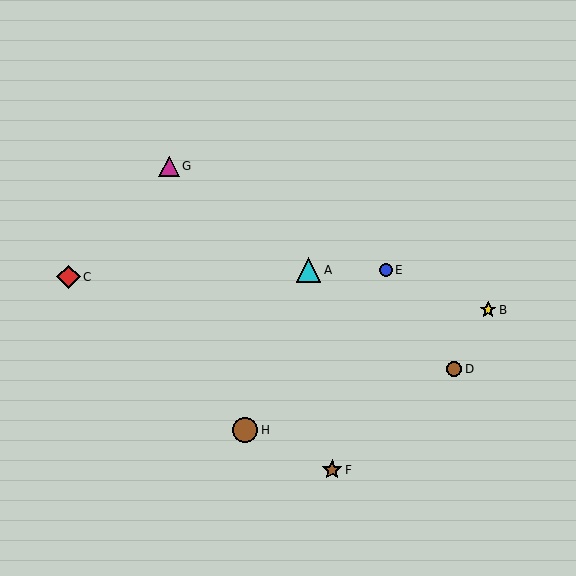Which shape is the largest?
The cyan triangle (labeled A) is the largest.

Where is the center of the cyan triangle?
The center of the cyan triangle is at (308, 270).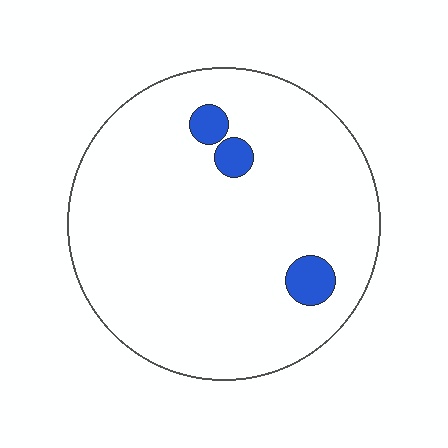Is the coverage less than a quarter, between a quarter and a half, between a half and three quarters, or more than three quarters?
Less than a quarter.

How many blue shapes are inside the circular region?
3.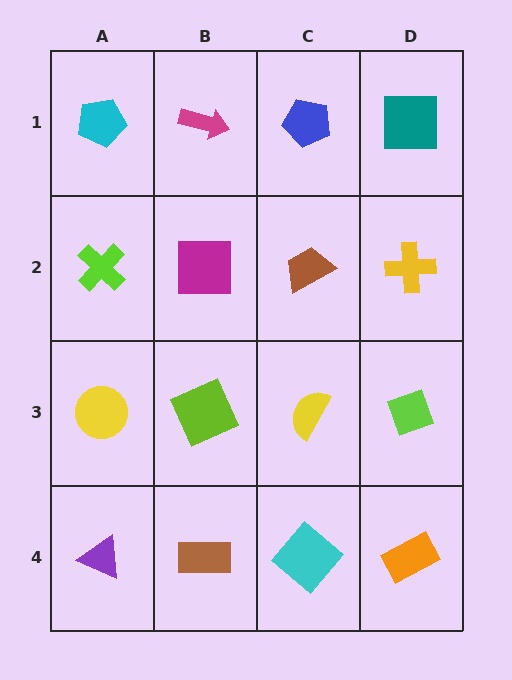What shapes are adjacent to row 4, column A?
A yellow circle (row 3, column A), a brown rectangle (row 4, column B).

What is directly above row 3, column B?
A magenta square.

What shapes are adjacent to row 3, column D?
A yellow cross (row 2, column D), an orange rectangle (row 4, column D), a yellow semicircle (row 3, column C).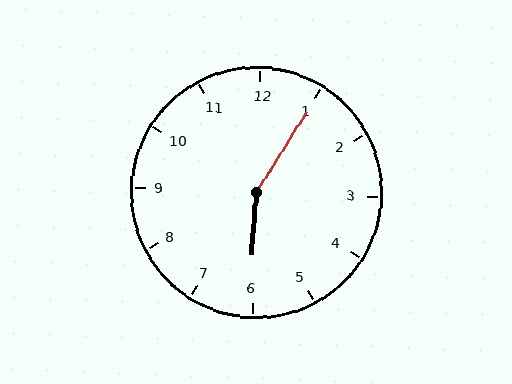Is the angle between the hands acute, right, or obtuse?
It is obtuse.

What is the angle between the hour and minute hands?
Approximately 152 degrees.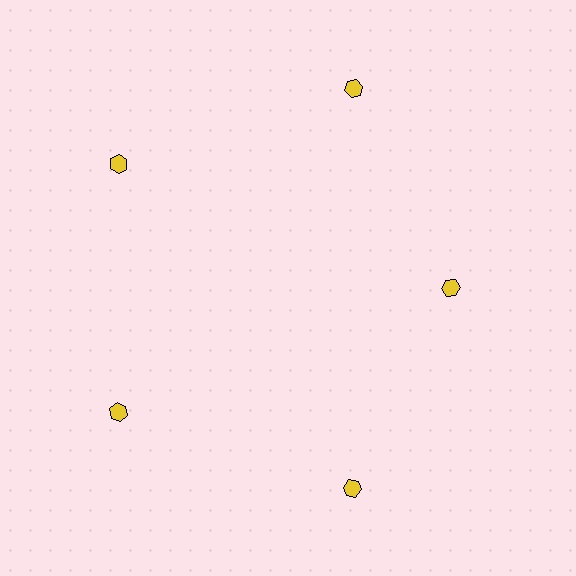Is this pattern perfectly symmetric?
No. The 5 yellow hexagons are arranged in a ring, but one element near the 3 o'clock position is pulled inward toward the center, breaking the 5-fold rotational symmetry.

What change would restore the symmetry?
The symmetry would be restored by moving it outward, back onto the ring so that all 5 hexagons sit at equal angles and equal distance from the center.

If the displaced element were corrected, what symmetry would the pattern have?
It would have 5-fold rotational symmetry — the pattern would map onto itself every 72 degrees.